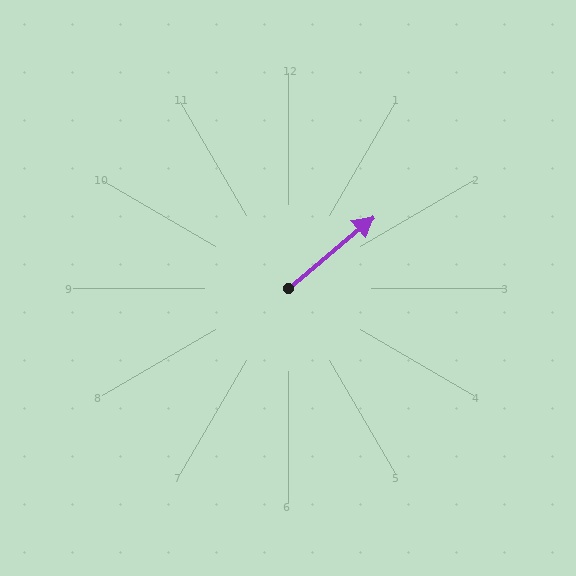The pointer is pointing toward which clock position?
Roughly 2 o'clock.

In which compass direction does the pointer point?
Northeast.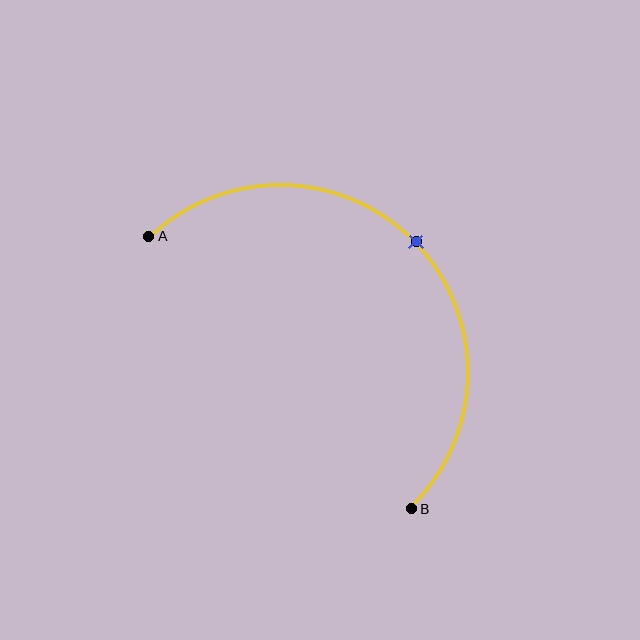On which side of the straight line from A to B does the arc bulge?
The arc bulges above and to the right of the straight line connecting A and B.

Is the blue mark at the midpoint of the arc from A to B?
Yes. The blue mark lies on the arc at equal arc-length from both A and B — it is the arc midpoint.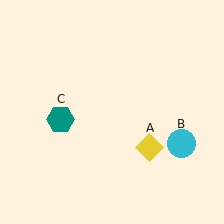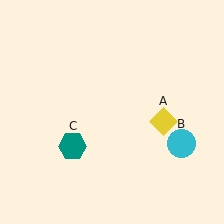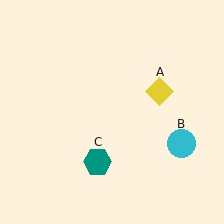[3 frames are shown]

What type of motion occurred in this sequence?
The yellow diamond (object A), teal hexagon (object C) rotated counterclockwise around the center of the scene.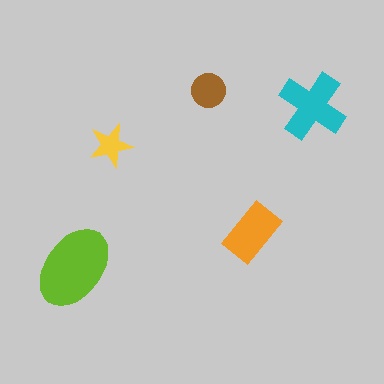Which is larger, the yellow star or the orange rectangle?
The orange rectangle.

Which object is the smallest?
The yellow star.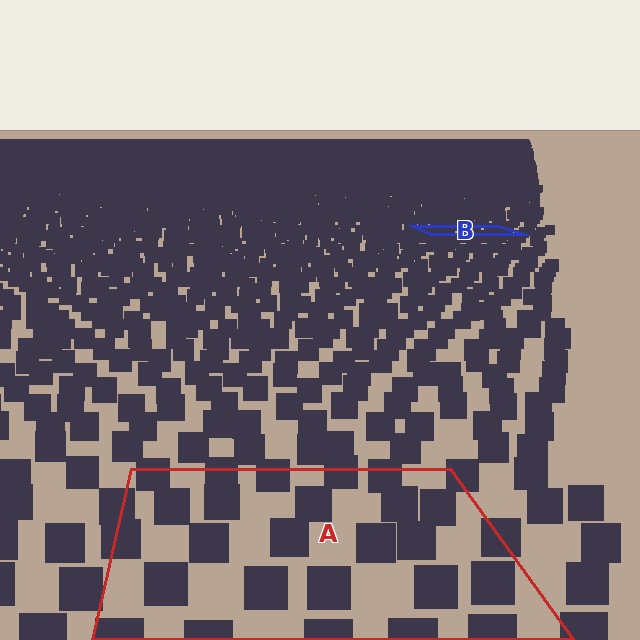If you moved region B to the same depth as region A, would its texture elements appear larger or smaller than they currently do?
They would appear larger. At a closer depth, the same texture elements are projected at a bigger on-screen size.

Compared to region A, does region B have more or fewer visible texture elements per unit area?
Region B has more texture elements per unit area — they are packed more densely because it is farther away.